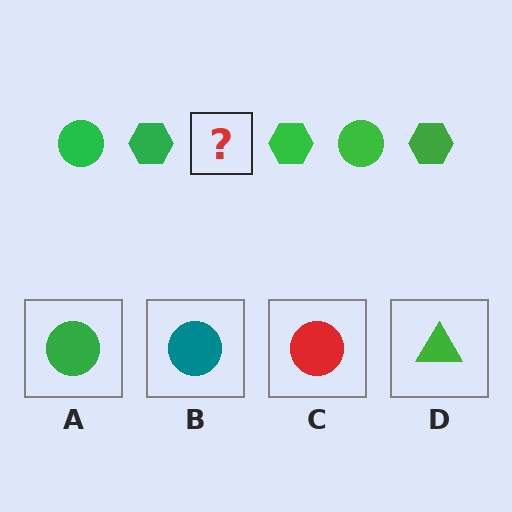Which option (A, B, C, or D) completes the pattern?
A.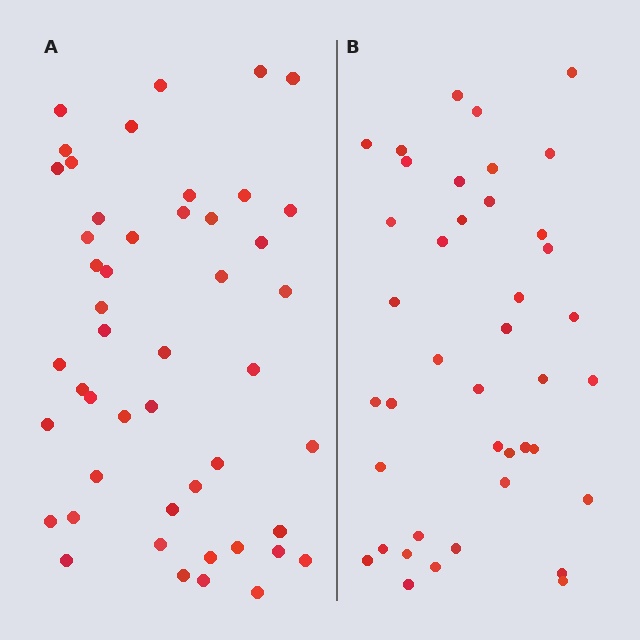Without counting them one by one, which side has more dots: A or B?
Region A (the left region) has more dots.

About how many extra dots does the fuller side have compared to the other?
Region A has roughly 8 or so more dots than region B.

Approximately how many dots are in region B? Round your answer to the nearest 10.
About 40 dots. (The exact count is 41, which rounds to 40.)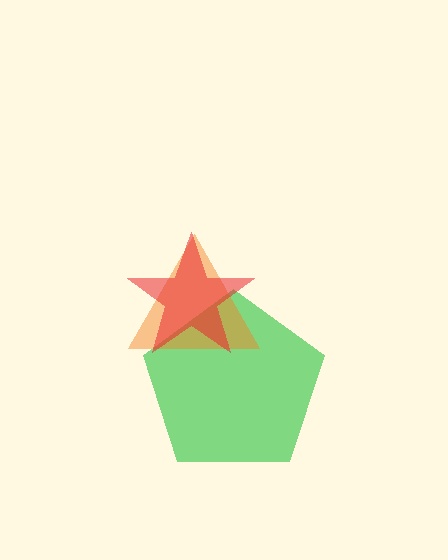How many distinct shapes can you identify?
There are 3 distinct shapes: a green pentagon, an orange triangle, a red star.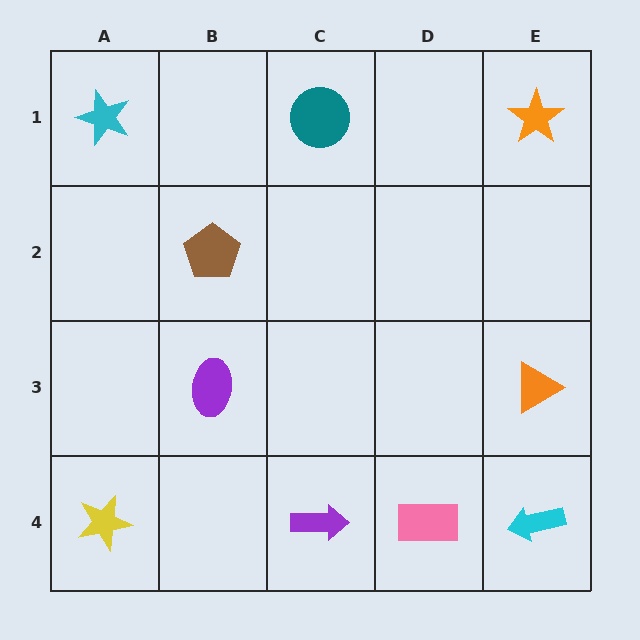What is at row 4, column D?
A pink rectangle.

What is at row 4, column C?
A purple arrow.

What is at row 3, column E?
An orange triangle.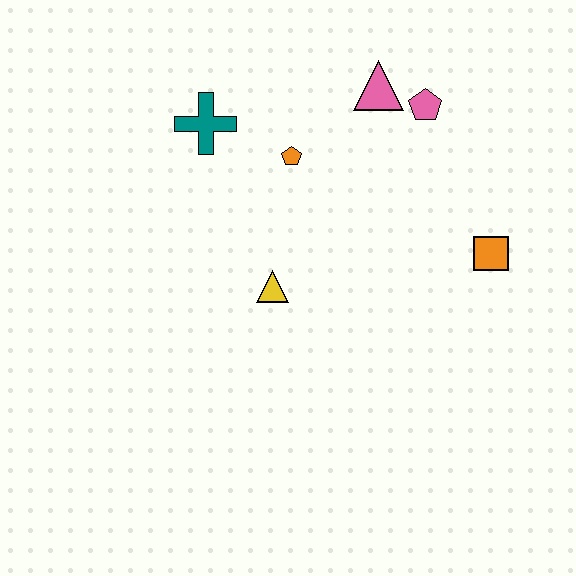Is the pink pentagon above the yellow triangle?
Yes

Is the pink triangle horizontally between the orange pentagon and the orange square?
Yes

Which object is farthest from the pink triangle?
The yellow triangle is farthest from the pink triangle.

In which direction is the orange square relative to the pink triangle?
The orange square is below the pink triangle.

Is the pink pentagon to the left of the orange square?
Yes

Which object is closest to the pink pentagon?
The pink triangle is closest to the pink pentagon.